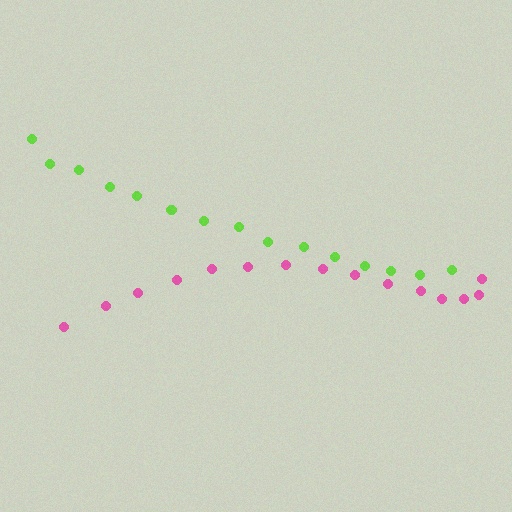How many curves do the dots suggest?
There are 2 distinct paths.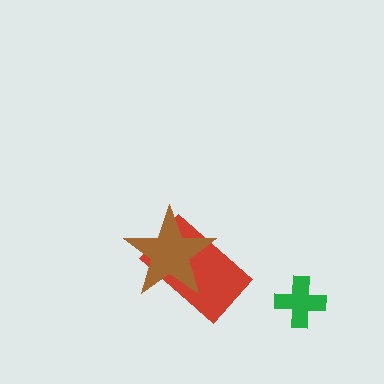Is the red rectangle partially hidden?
Yes, it is partially covered by another shape.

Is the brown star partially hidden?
No, no other shape covers it.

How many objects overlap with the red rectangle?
1 object overlaps with the red rectangle.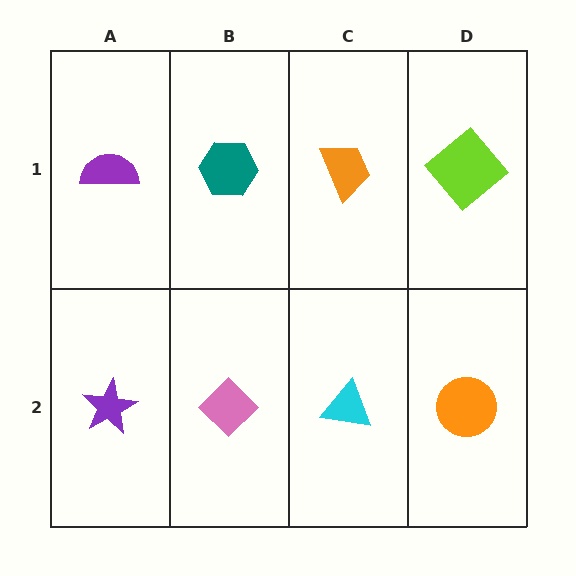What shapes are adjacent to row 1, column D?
An orange circle (row 2, column D), an orange trapezoid (row 1, column C).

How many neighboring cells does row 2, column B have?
3.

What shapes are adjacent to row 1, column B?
A pink diamond (row 2, column B), a purple semicircle (row 1, column A), an orange trapezoid (row 1, column C).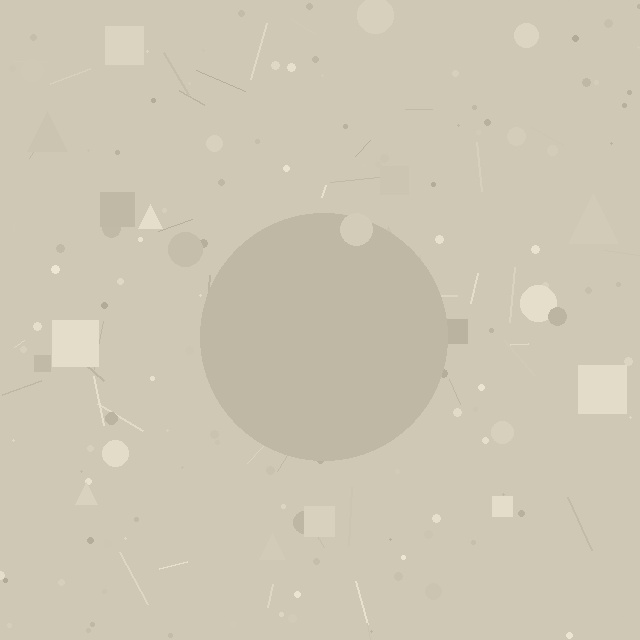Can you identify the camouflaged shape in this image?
The camouflaged shape is a circle.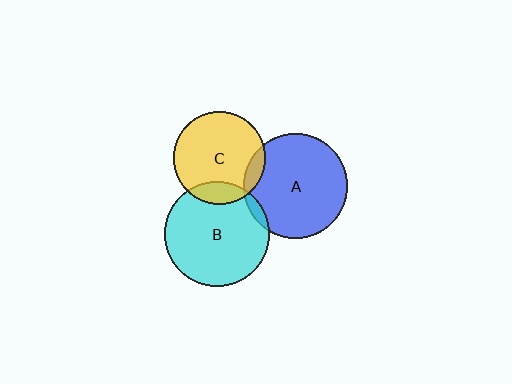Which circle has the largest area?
Circle B (cyan).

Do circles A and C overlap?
Yes.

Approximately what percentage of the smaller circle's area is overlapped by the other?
Approximately 10%.